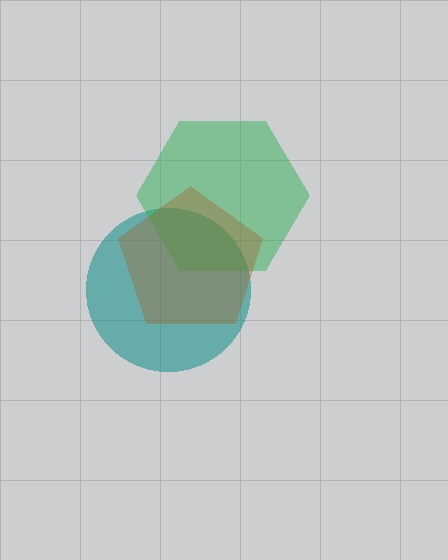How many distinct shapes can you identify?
There are 3 distinct shapes: a teal circle, a green hexagon, a brown pentagon.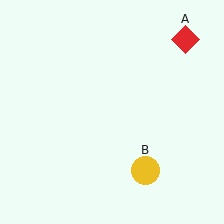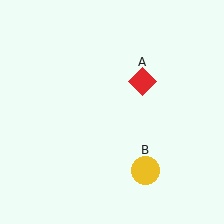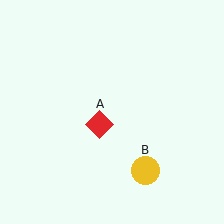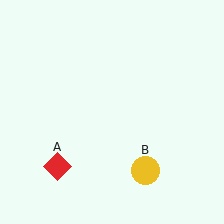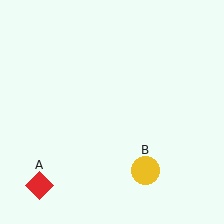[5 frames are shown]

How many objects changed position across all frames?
1 object changed position: red diamond (object A).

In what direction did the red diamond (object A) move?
The red diamond (object A) moved down and to the left.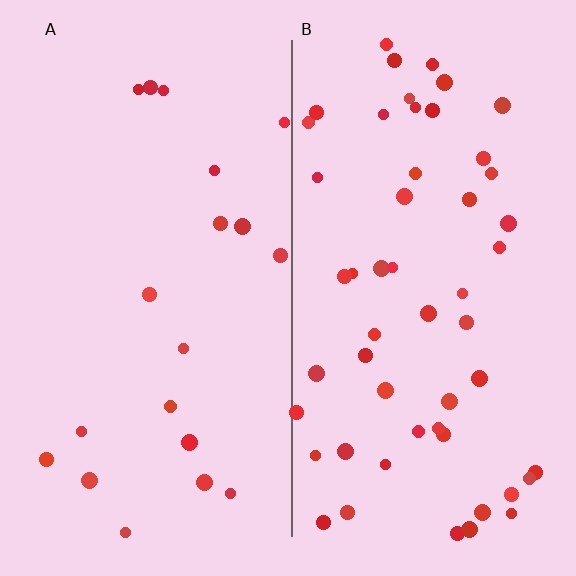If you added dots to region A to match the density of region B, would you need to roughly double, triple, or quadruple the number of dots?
Approximately triple.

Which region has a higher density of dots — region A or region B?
B (the right).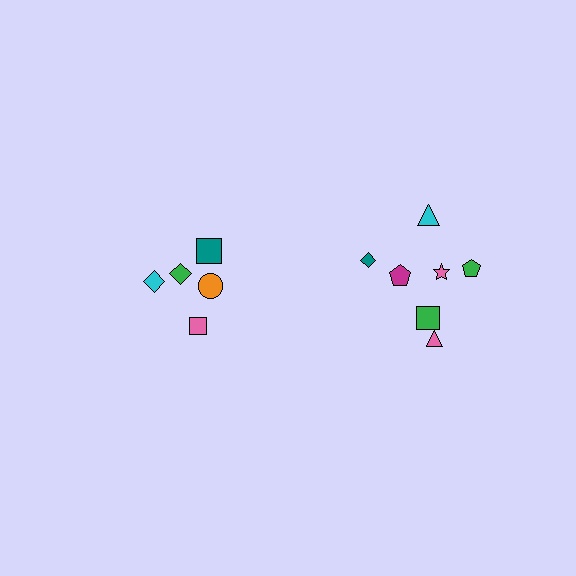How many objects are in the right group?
There are 7 objects.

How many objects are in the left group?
There are 5 objects.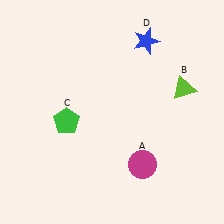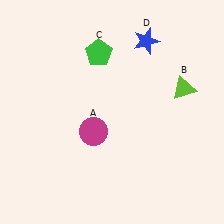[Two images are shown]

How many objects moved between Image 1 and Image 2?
2 objects moved between the two images.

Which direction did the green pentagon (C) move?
The green pentagon (C) moved up.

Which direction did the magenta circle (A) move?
The magenta circle (A) moved left.